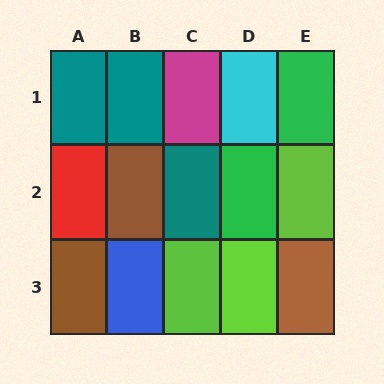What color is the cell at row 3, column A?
Brown.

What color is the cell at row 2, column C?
Teal.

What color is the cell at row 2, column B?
Brown.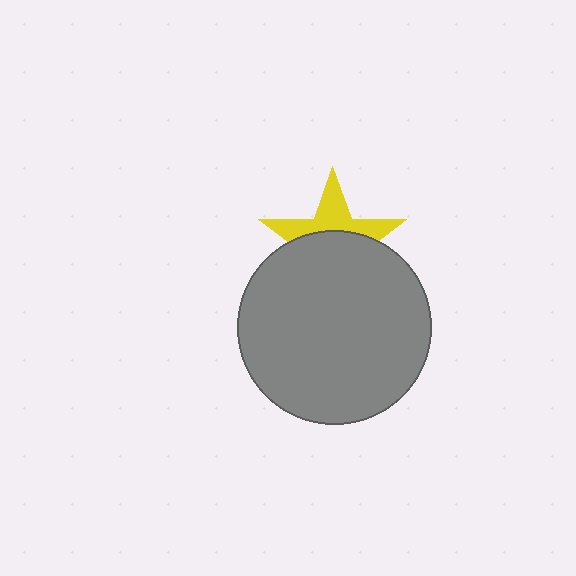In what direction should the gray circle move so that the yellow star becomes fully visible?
The gray circle should move down. That is the shortest direction to clear the overlap and leave the yellow star fully visible.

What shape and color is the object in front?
The object in front is a gray circle.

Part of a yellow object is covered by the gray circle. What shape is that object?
It is a star.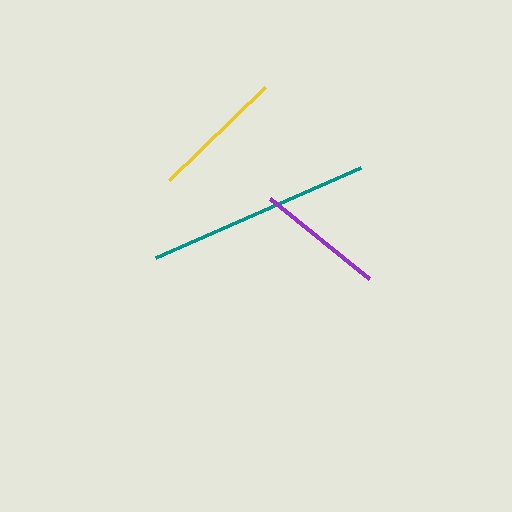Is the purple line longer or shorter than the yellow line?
The yellow line is longer than the purple line.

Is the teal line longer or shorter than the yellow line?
The teal line is longer than the yellow line.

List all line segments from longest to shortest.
From longest to shortest: teal, yellow, purple.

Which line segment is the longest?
The teal line is the longest at approximately 225 pixels.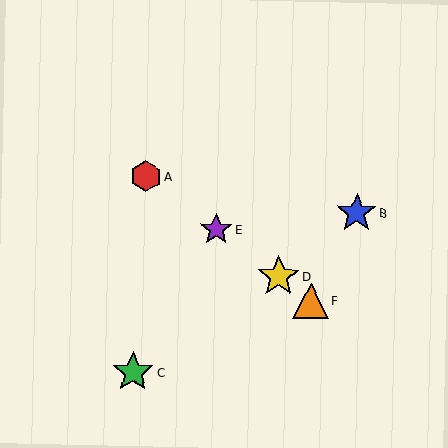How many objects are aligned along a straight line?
4 objects (A, D, E, F) are aligned along a straight line.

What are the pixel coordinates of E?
Object E is at (216, 229).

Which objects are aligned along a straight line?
Objects A, D, E, F are aligned along a straight line.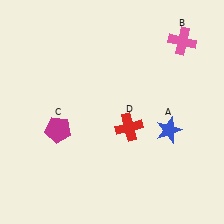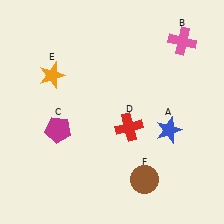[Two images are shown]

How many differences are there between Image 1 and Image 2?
There are 2 differences between the two images.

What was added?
An orange star (E), a brown circle (F) were added in Image 2.